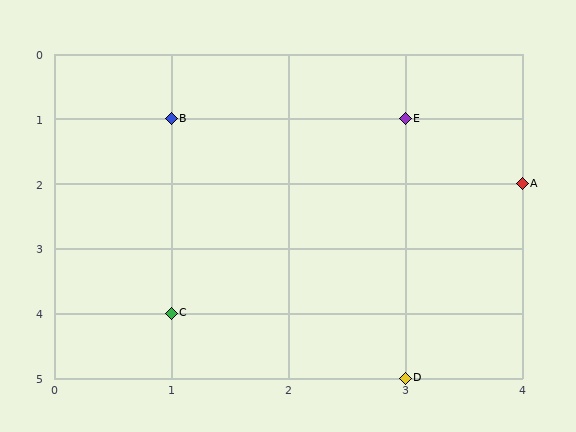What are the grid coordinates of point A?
Point A is at grid coordinates (4, 2).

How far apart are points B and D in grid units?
Points B and D are 2 columns and 4 rows apart (about 4.5 grid units diagonally).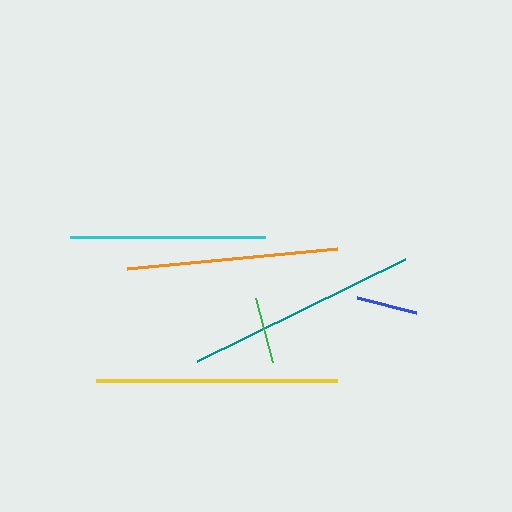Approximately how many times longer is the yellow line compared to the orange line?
The yellow line is approximately 1.1 times the length of the orange line.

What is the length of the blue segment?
The blue segment is approximately 61 pixels long.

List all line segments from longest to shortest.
From longest to shortest: yellow, teal, orange, cyan, green, blue.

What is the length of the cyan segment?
The cyan segment is approximately 195 pixels long.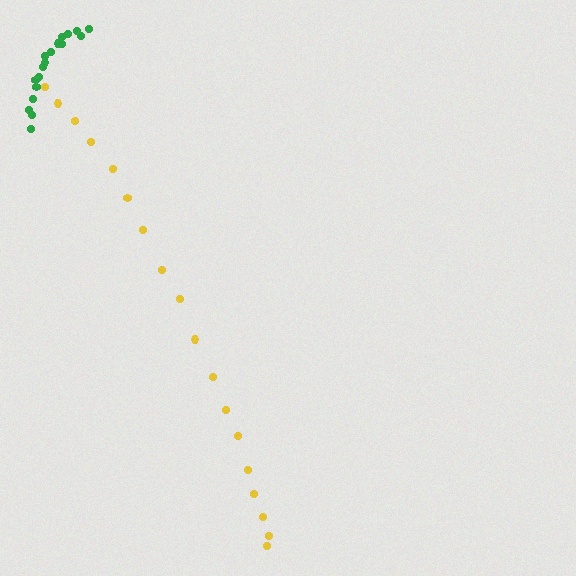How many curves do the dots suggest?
There are 2 distinct paths.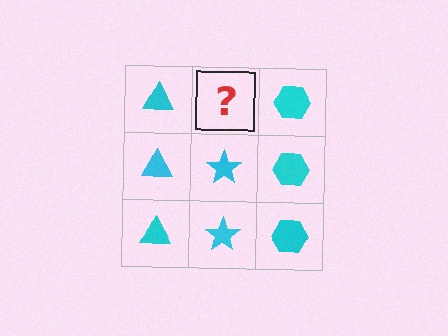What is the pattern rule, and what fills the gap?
The rule is that each column has a consistent shape. The gap should be filled with a cyan star.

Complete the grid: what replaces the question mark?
The question mark should be replaced with a cyan star.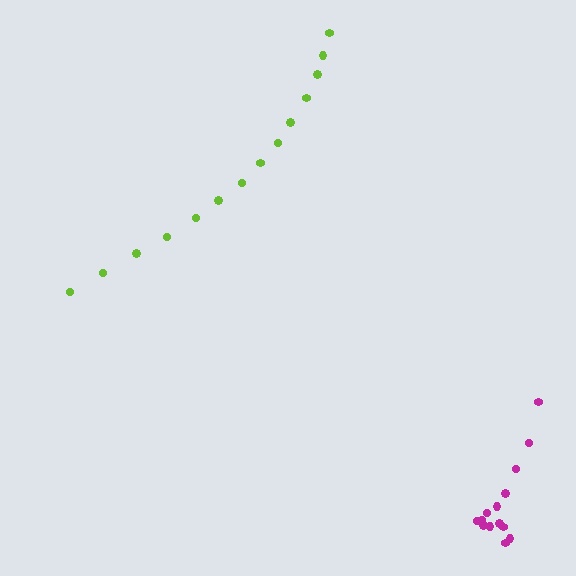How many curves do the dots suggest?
There are 2 distinct paths.